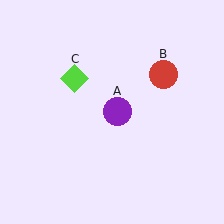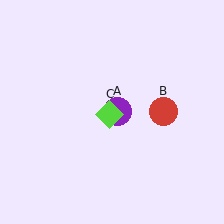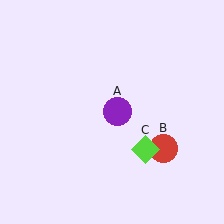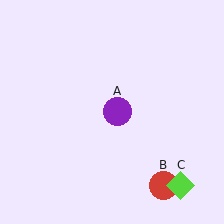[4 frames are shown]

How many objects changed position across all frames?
2 objects changed position: red circle (object B), lime diamond (object C).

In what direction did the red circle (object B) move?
The red circle (object B) moved down.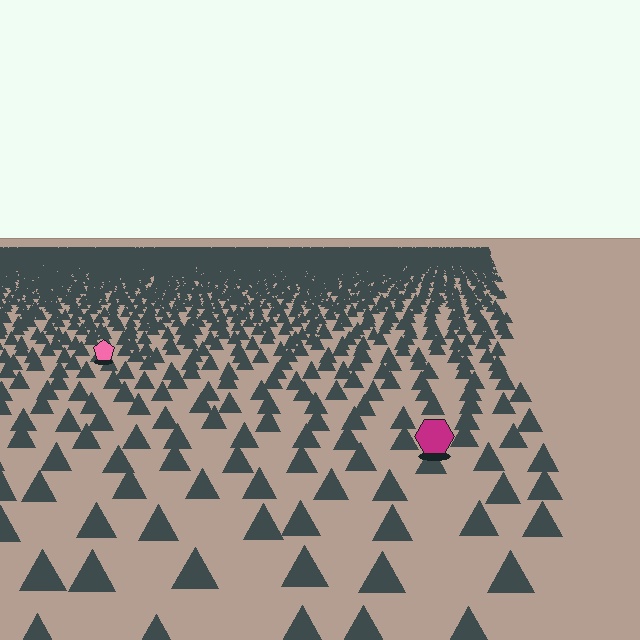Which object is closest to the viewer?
The magenta hexagon is closest. The texture marks near it are larger and more spread out.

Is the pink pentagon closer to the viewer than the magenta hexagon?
No. The magenta hexagon is closer — you can tell from the texture gradient: the ground texture is coarser near it.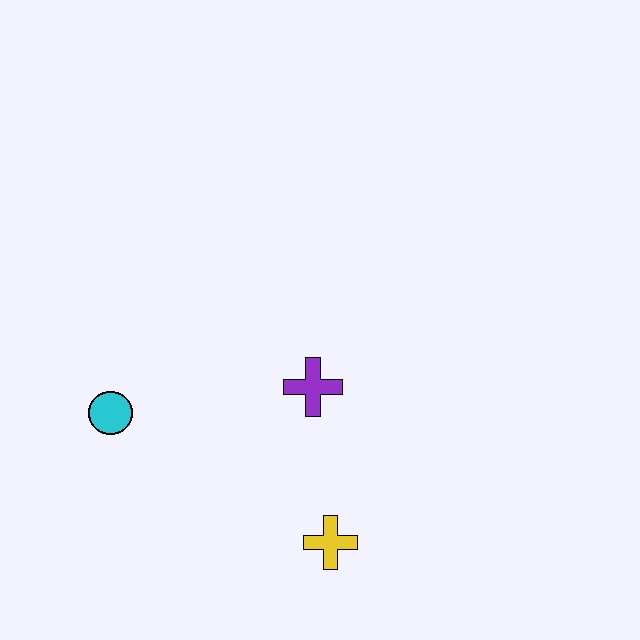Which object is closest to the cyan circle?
The purple cross is closest to the cyan circle.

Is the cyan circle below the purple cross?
Yes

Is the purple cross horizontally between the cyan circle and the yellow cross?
Yes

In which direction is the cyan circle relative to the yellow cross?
The cyan circle is to the left of the yellow cross.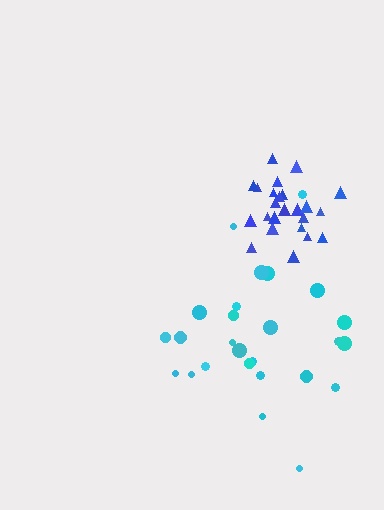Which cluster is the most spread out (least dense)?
Cyan.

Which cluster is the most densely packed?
Blue.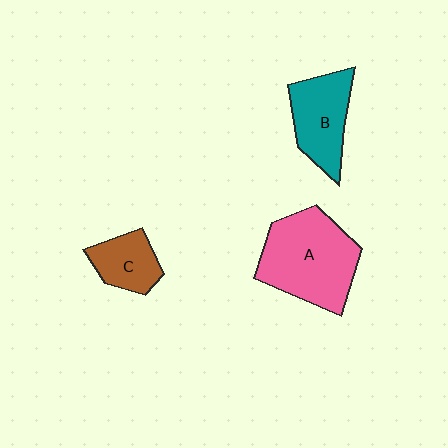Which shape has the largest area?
Shape A (pink).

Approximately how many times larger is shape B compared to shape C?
Approximately 1.5 times.